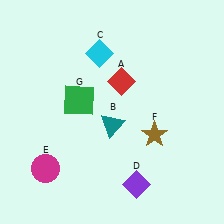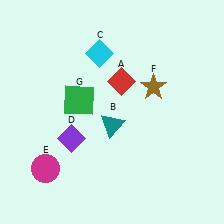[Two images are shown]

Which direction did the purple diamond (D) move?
The purple diamond (D) moved left.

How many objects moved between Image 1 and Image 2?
2 objects moved between the two images.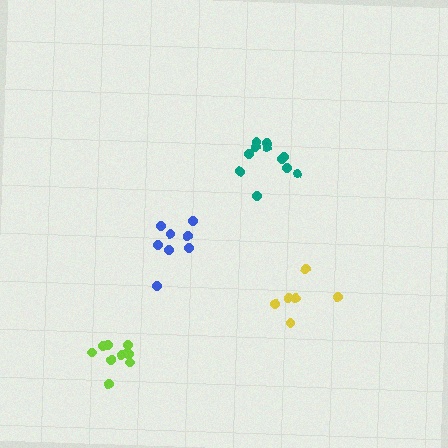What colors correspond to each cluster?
The clusters are colored: lime, teal, yellow, blue.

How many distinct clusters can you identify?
There are 4 distinct clusters.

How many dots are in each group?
Group 1: 10 dots, Group 2: 11 dots, Group 3: 6 dots, Group 4: 8 dots (35 total).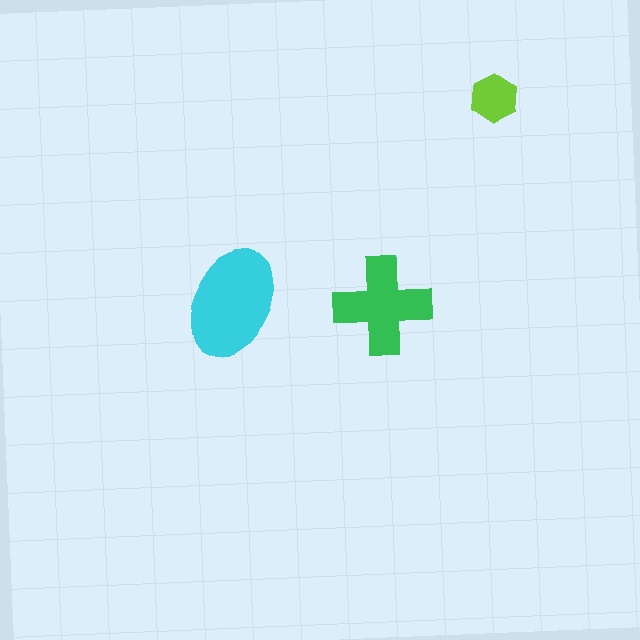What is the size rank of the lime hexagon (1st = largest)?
3rd.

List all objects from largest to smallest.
The cyan ellipse, the green cross, the lime hexagon.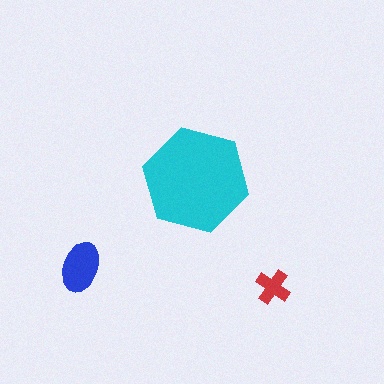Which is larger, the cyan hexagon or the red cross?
The cyan hexagon.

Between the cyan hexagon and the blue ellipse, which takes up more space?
The cyan hexagon.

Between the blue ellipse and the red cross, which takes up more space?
The blue ellipse.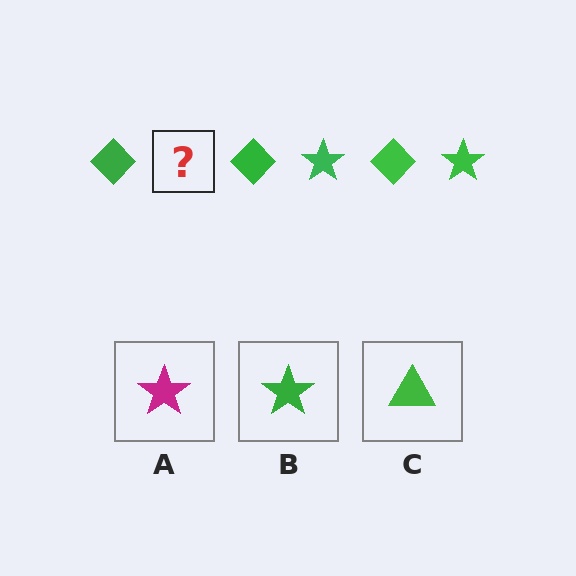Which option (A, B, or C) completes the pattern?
B.